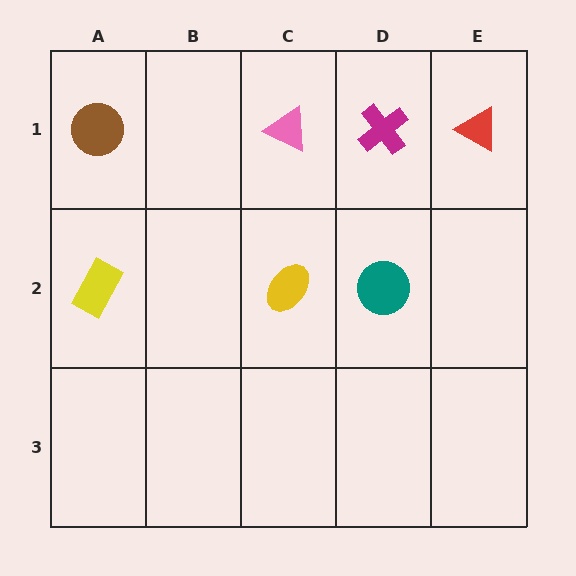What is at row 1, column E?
A red triangle.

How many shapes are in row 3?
0 shapes.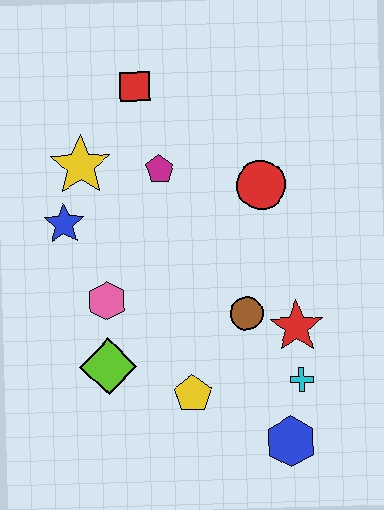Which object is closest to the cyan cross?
The red star is closest to the cyan cross.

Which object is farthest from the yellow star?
The blue hexagon is farthest from the yellow star.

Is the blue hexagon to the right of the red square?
Yes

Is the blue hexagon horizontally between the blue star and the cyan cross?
Yes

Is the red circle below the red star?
No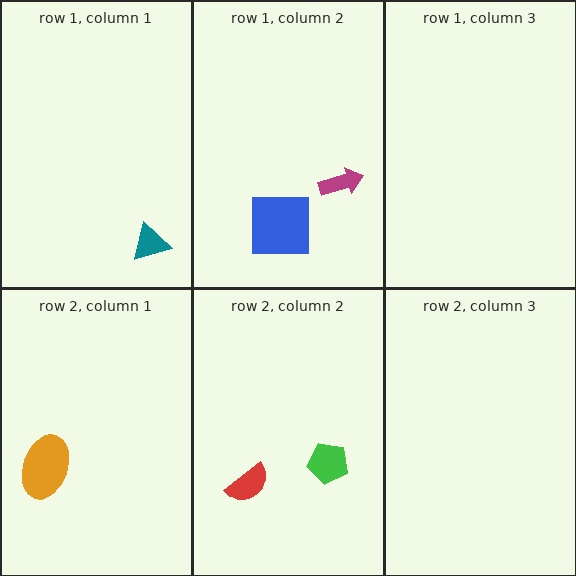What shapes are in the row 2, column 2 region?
The red semicircle, the green pentagon.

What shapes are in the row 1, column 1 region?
The teal triangle.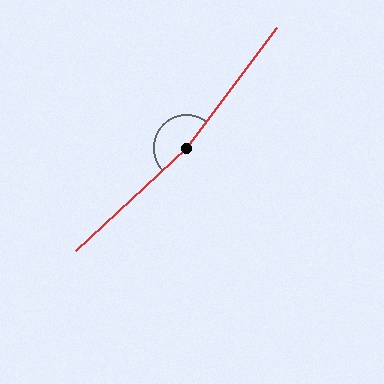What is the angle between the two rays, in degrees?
Approximately 170 degrees.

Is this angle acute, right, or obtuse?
It is obtuse.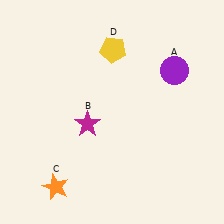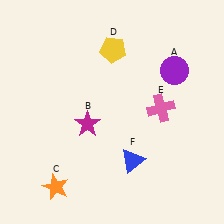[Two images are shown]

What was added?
A pink cross (E), a blue triangle (F) were added in Image 2.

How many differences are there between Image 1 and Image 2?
There are 2 differences between the two images.